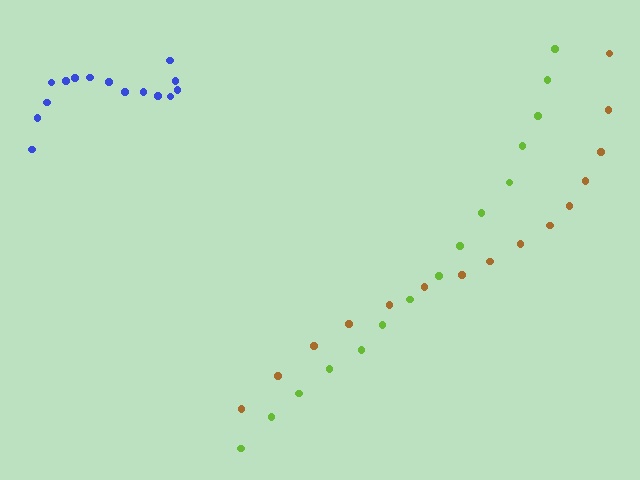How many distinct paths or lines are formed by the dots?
There are 3 distinct paths.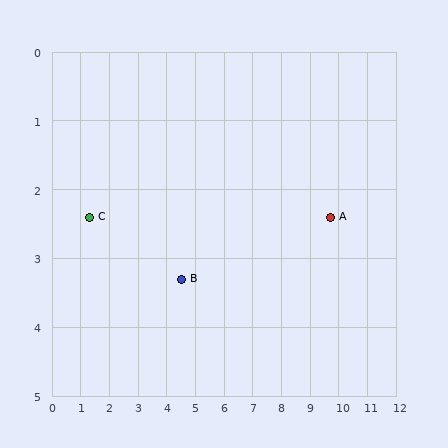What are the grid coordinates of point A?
Point A is at approximately (9.7, 2.4).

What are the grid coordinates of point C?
Point C is at approximately (1.3, 2.4).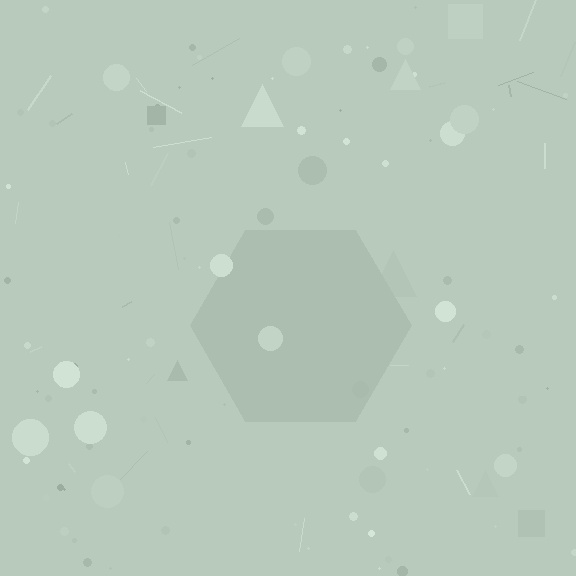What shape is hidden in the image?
A hexagon is hidden in the image.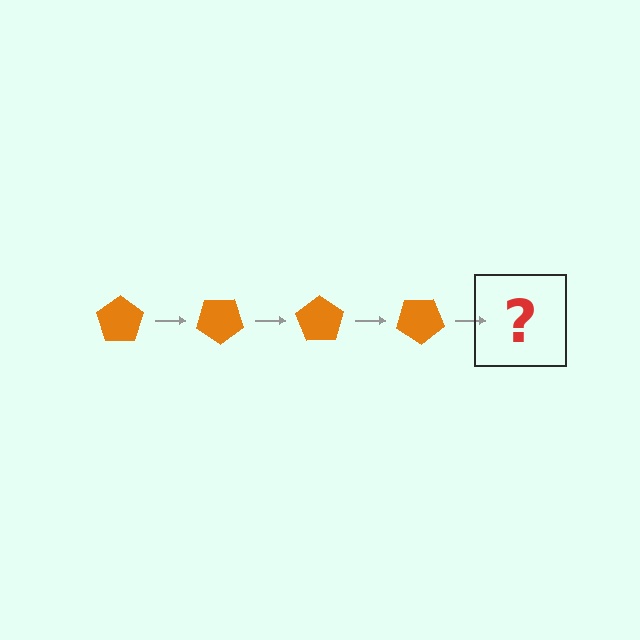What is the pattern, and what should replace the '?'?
The pattern is that the pentagon rotates 35 degrees each step. The '?' should be an orange pentagon rotated 140 degrees.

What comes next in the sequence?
The next element should be an orange pentagon rotated 140 degrees.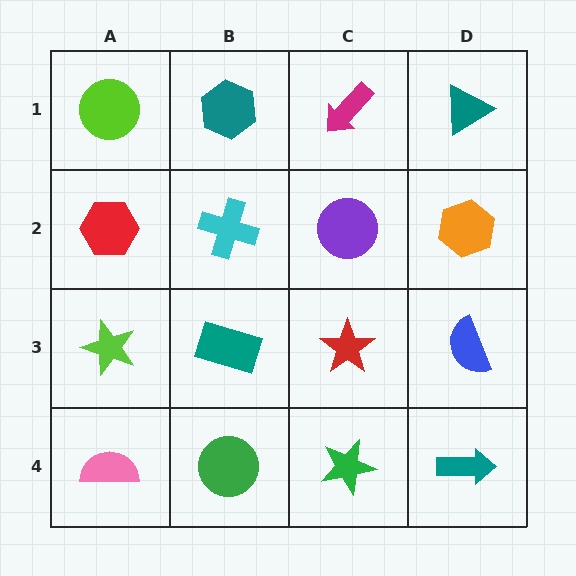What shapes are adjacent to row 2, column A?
A lime circle (row 1, column A), a lime star (row 3, column A), a cyan cross (row 2, column B).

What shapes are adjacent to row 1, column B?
A cyan cross (row 2, column B), a lime circle (row 1, column A), a magenta arrow (row 1, column C).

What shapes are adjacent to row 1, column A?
A red hexagon (row 2, column A), a teal hexagon (row 1, column B).